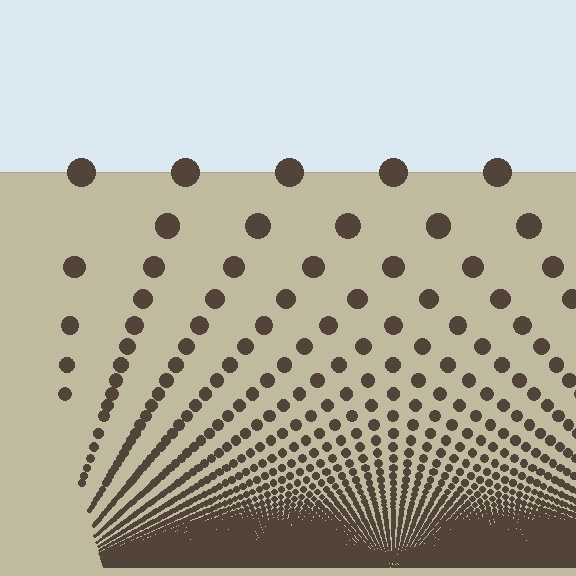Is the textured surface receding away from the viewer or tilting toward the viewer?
The surface appears to tilt toward the viewer. Texture elements get larger and sparser toward the top.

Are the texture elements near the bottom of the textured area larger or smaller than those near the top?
Smaller. The gradient is inverted — elements near the bottom are smaller and denser.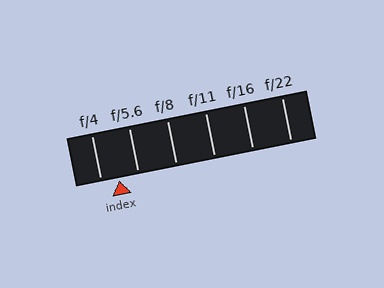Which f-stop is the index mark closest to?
The index mark is closest to f/4.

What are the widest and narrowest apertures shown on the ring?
The widest aperture shown is f/4 and the narrowest is f/22.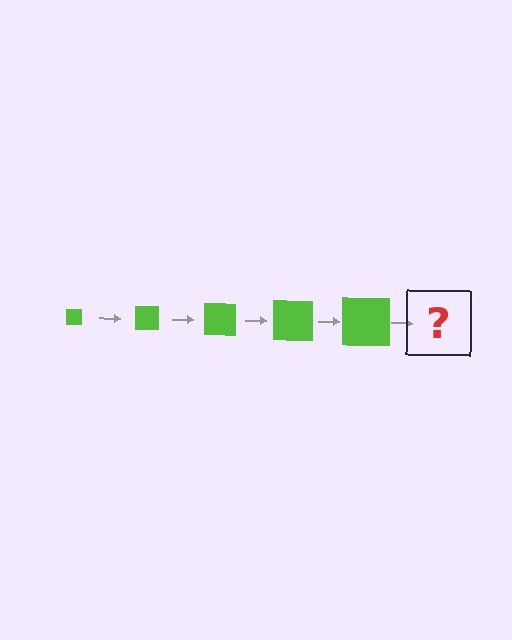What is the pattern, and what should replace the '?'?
The pattern is that the square gets progressively larger each step. The '?' should be a lime square, larger than the previous one.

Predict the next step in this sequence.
The next step is a lime square, larger than the previous one.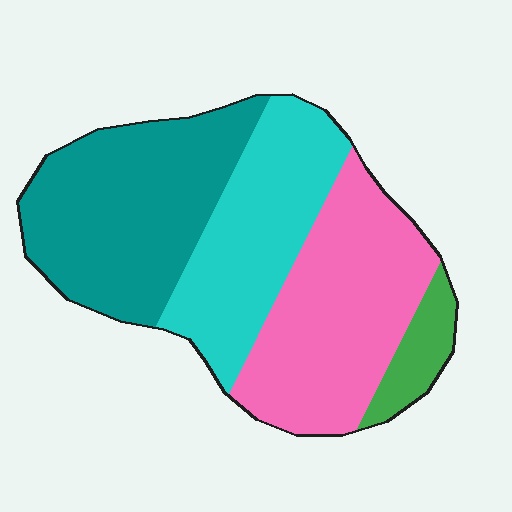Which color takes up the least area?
Green, at roughly 5%.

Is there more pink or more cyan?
Pink.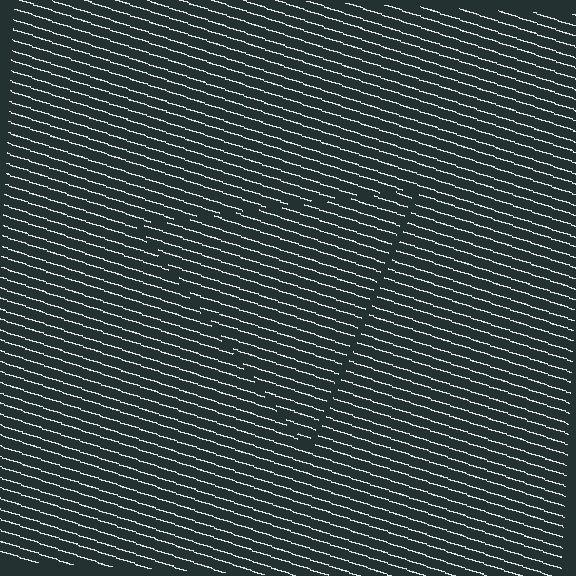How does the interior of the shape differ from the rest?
The interior of the shape contains the same grating, shifted by half a period — the contour is defined by the phase discontinuity where line-ends from the inner and outer gratings abut.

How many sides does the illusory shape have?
3 sides — the line-ends trace a triangle.